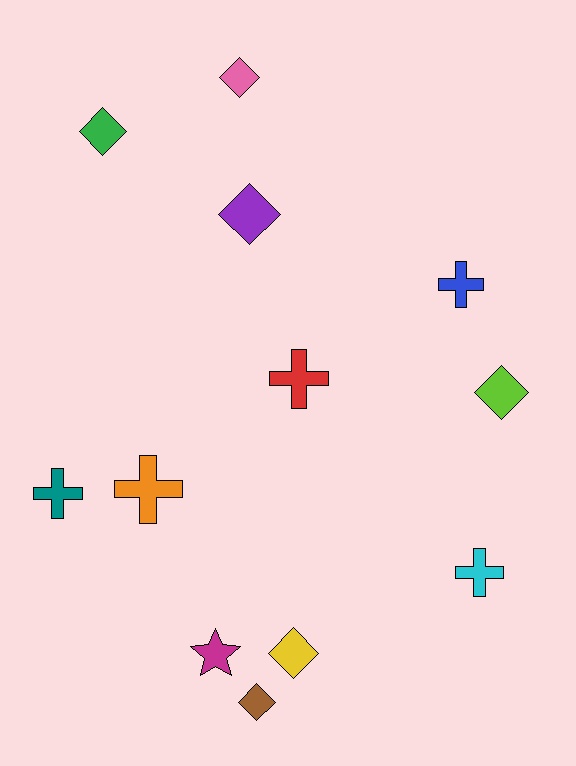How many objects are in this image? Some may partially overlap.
There are 12 objects.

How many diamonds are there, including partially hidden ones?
There are 6 diamonds.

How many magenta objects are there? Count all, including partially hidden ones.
There is 1 magenta object.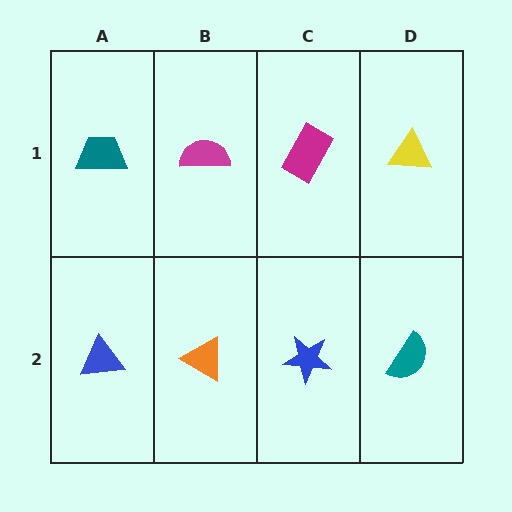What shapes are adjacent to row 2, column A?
A teal trapezoid (row 1, column A), an orange triangle (row 2, column B).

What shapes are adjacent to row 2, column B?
A magenta semicircle (row 1, column B), a blue triangle (row 2, column A), a blue star (row 2, column C).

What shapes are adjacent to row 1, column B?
An orange triangle (row 2, column B), a teal trapezoid (row 1, column A), a magenta rectangle (row 1, column C).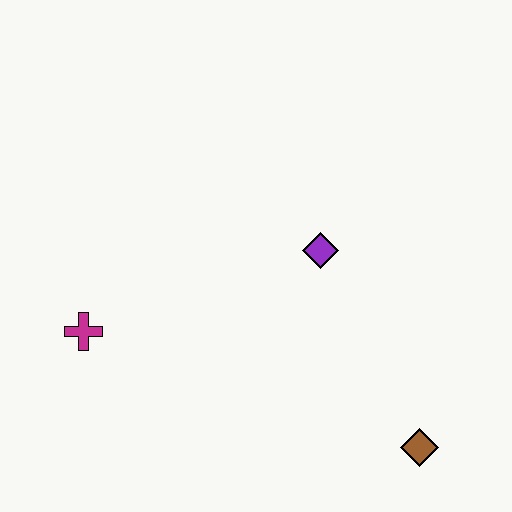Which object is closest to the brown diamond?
The purple diamond is closest to the brown diamond.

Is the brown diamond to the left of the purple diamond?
No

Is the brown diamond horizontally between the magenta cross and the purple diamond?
No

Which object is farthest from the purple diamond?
The magenta cross is farthest from the purple diamond.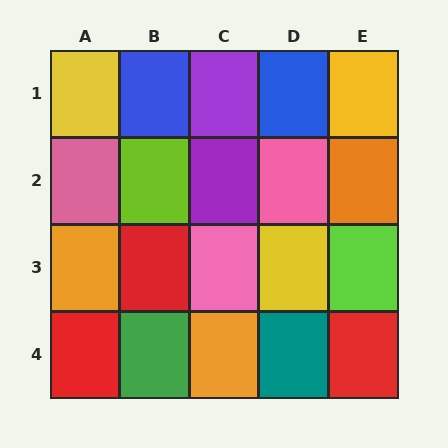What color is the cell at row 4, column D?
Teal.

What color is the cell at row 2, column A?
Pink.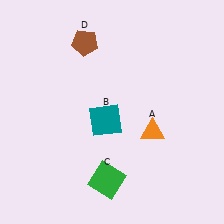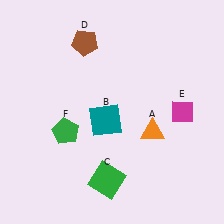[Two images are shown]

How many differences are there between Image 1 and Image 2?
There are 2 differences between the two images.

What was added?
A magenta diamond (E), a green pentagon (F) were added in Image 2.